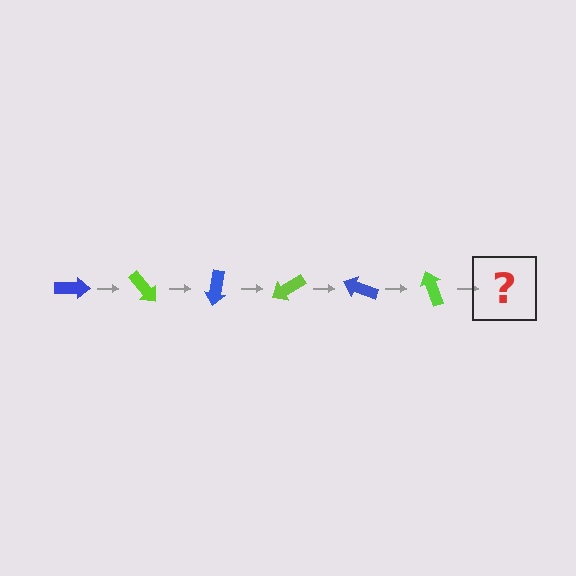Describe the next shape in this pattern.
It should be a blue arrow, rotated 300 degrees from the start.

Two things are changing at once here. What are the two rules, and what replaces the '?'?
The two rules are that it rotates 50 degrees each step and the color cycles through blue and lime. The '?' should be a blue arrow, rotated 300 degrees from the start.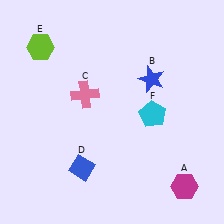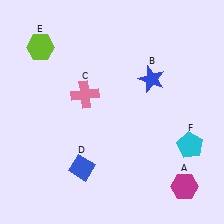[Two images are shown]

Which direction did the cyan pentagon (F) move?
The cyan pentagon (F) moved right.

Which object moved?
The cyan pentagon (F) moved right.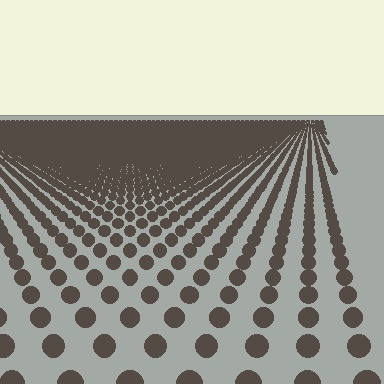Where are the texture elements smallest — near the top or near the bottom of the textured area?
Near the top.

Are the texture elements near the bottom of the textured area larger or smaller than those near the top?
Larger. Near the bottom, elements are closer to the viewer and appear at a bigger on-screen size.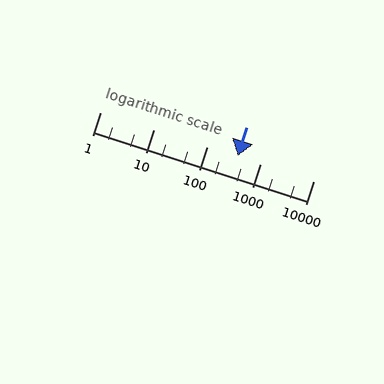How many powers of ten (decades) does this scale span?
The scale spans 4 decades, from 1 to 10000.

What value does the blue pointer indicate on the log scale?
The pointer indicates approximately 380.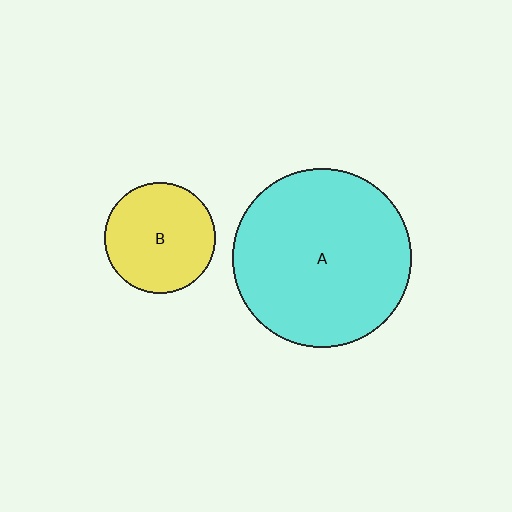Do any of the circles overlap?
No, none of the circles overlap.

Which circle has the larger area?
Circle A (cyan).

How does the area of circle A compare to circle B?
Approximately 2.6 times.